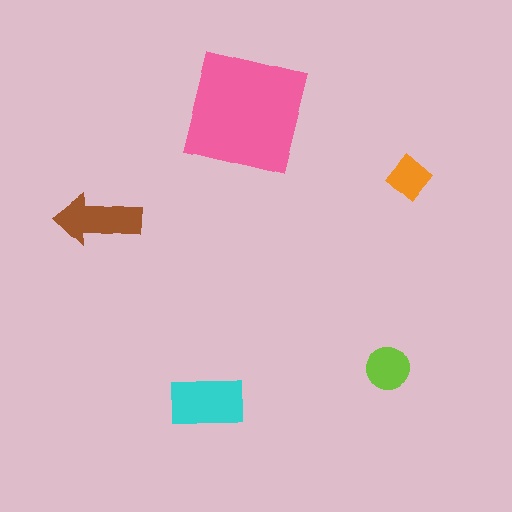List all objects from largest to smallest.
The pink square, the cyan rectangle, the brown arrow, the lime circle, the orange diamond.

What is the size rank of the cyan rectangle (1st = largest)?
2nd.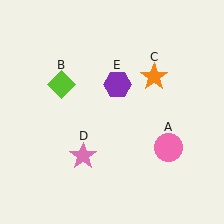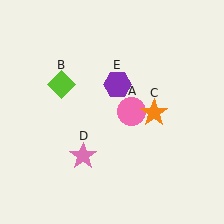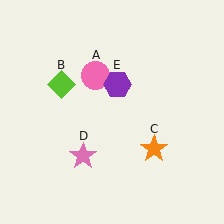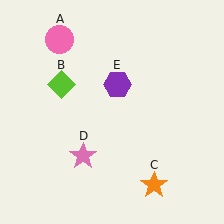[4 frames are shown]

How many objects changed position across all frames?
2 objects changed position: pink circle (object A), orange star (object C).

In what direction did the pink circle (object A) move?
The pink circle (object A) moved up and to the left.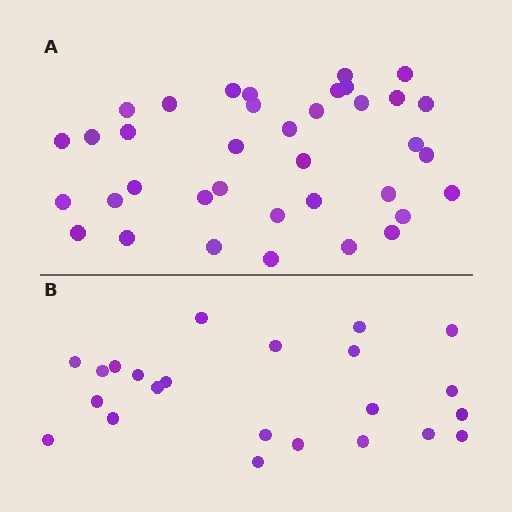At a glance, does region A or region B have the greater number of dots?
Region A (the top region) has more dots.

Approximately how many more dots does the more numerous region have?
Region A has approximately 15 more dots than region B.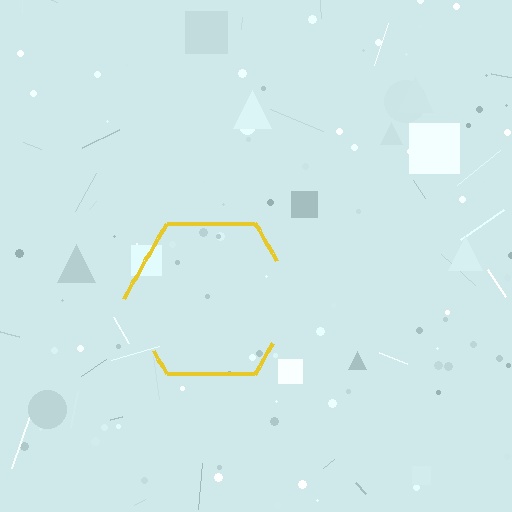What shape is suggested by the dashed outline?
The dashed outline suggests a hexagon.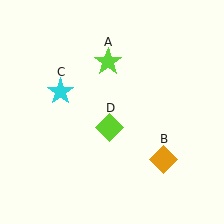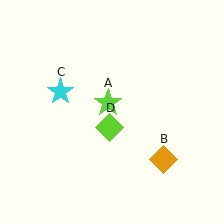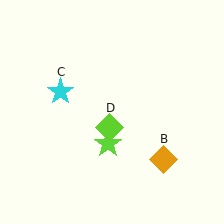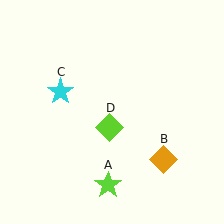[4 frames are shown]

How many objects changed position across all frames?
1 object changed position: lime star (object A).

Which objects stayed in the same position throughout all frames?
Orange diamond (object B) and cyan star (object C) and lime diamond (object D) remained stationary.